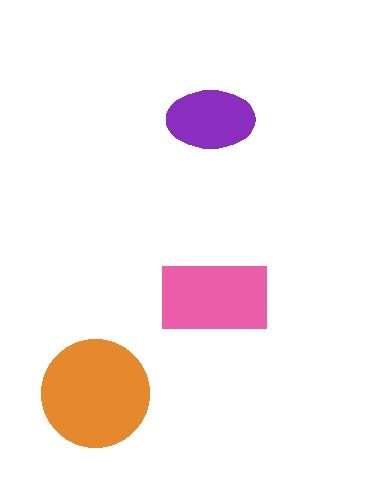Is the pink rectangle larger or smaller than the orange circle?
Smaller.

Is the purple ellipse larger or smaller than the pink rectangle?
Smaller.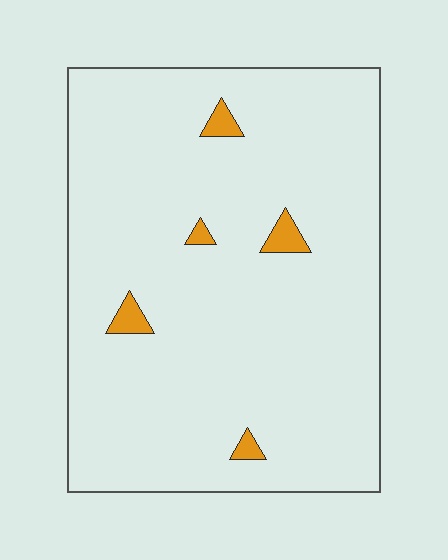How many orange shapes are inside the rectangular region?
5.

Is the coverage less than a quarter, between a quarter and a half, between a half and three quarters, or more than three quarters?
Less than a quarter.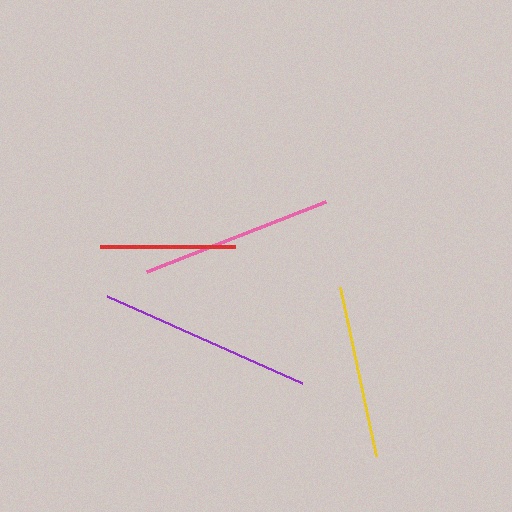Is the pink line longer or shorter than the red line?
The pink line is longer than the red line.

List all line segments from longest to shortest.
From longest to shortest: purple, pink, yellow, red.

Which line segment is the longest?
The purple line is the longest at approximately 214 pixels.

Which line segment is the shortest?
The red line is the shortest at approximately 134 pixels.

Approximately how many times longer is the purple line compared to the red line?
The purple line is approximately 1.6 times the length of the red line.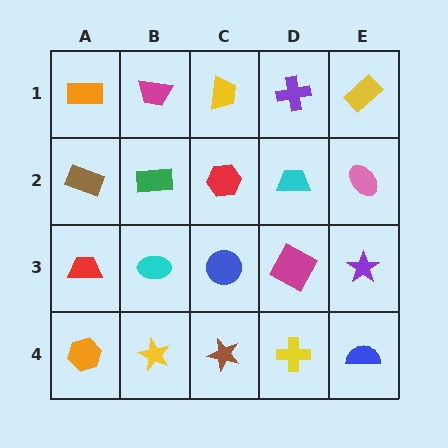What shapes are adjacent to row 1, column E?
A pink ellipse (row 2, column E), a purple cross (row 1, column D).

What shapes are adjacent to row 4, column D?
A magenta square (row 3, column D), a brown star (row 4, column C), a blue semicircle (row 4, column E).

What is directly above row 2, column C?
A yellow trapezoid.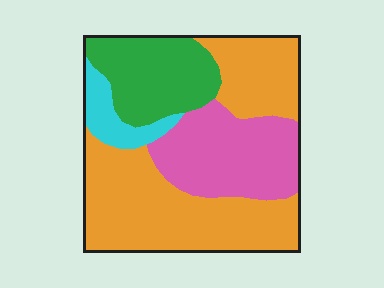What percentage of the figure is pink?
Pink covers roughly 25% of the figure.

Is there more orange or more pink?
Orange.